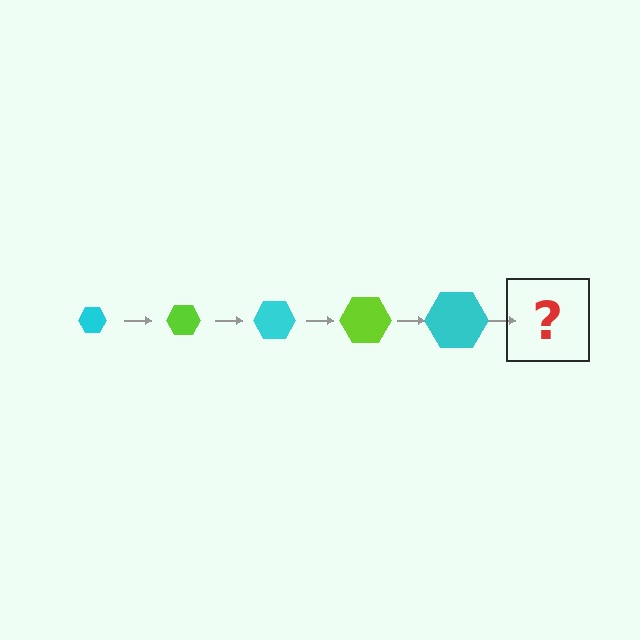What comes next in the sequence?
The next element should be a lime hexagon, larger than the previous one.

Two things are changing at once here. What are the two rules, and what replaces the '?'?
The two rules are that the hexagon grows larger each step and the color cycles through cyan and lime. The '?' should be a lime hexagon, larger than the previous one.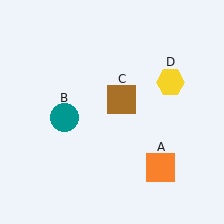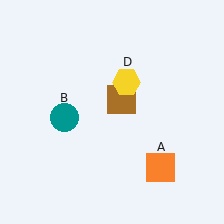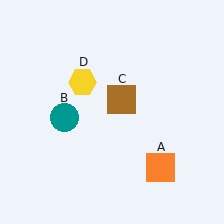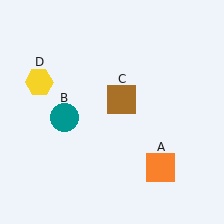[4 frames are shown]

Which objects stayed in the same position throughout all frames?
Orange square (object A) and teal circle (object B) and brown square (object C) remained stationary.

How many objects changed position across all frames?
1 object changed position: yellow hexagon (object D).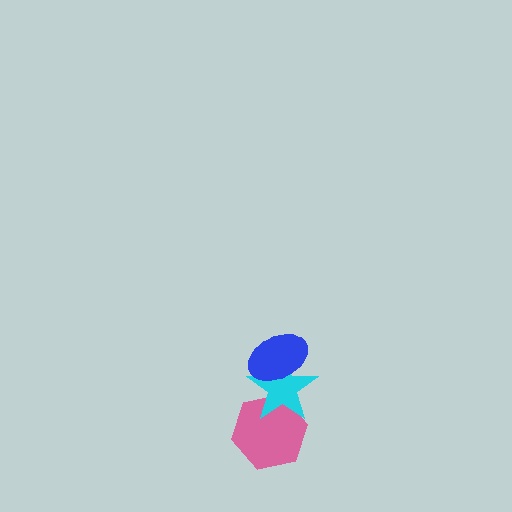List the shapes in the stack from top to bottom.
From top to bottom: the blue ellipse, the cyan star, the pink hexagon.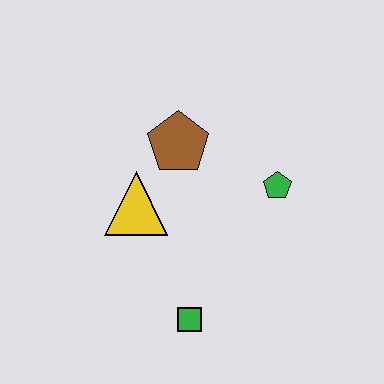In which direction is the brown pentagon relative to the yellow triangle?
The brown pentagon is above the yellow triangle.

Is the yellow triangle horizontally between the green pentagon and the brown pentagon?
No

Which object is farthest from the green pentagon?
The green square is farthest from the green pentagon.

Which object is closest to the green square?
The yellow triangle is closest to the green square.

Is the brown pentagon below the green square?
No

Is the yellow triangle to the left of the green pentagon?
Yes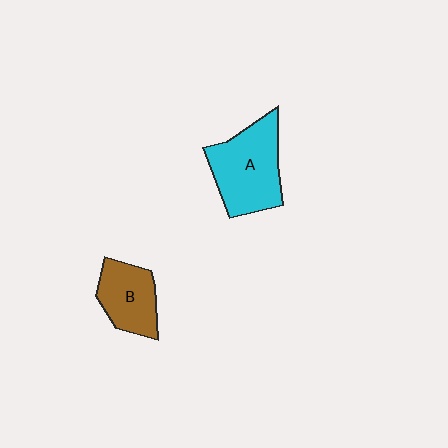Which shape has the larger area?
Shape A (cyan).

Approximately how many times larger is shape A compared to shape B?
Approximately 1.5 times.